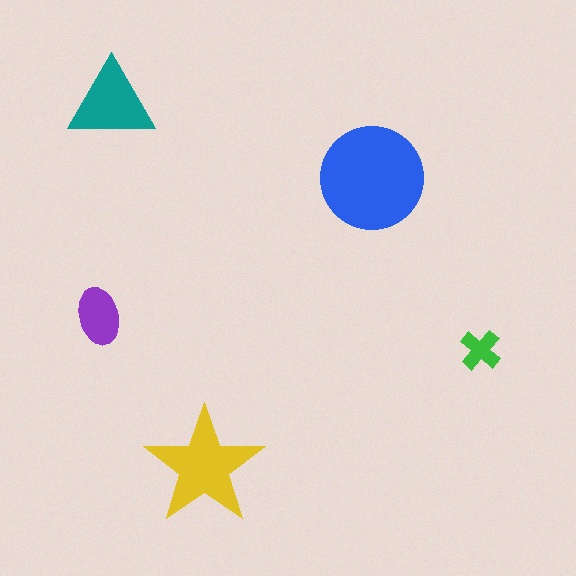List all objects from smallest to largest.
The green cross, the purple ellipse, the teal triangle, the yellow star, the blue circle.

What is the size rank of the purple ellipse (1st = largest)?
4th.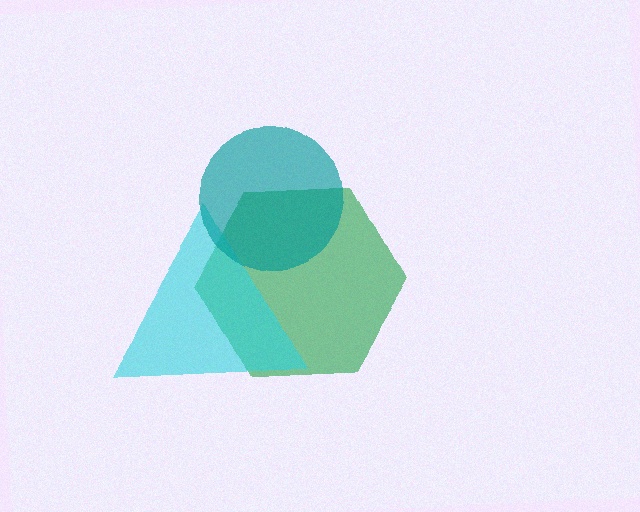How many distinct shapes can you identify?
There are 3 distinct shapes: a green hexagon, a cyan triangle, a teal circle.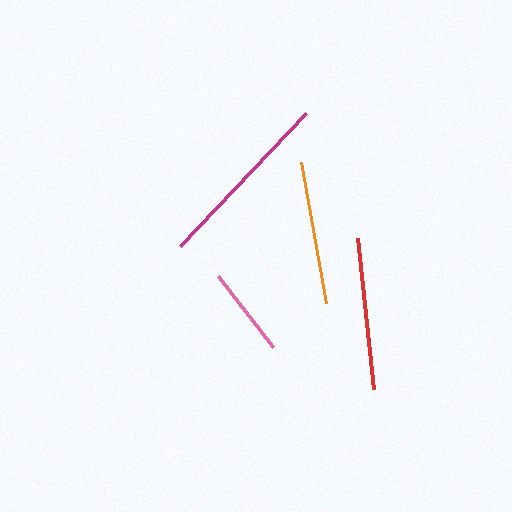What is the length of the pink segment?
The pink segment is approximately 90 pixels long.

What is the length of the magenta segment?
The magenta segment is approximately 183 pixels long.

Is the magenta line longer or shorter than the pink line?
The magenta line is longer than the pink line.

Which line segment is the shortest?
The pink line is the shortest at approximately 90 pixels.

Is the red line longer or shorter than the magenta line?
The magenta line is longer than the red line.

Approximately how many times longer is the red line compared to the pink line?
The red line is approximately 1.7 times the length of the pink line.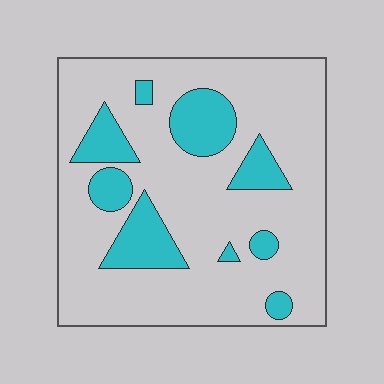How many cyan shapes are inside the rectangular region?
9.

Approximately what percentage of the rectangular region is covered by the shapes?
Approximately 20%.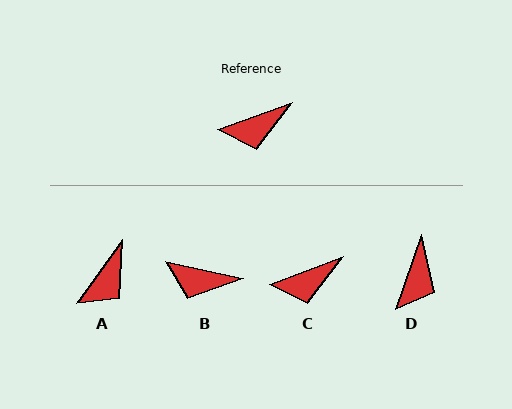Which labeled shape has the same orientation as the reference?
C.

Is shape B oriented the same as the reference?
No, it is off by about 33 degrees.